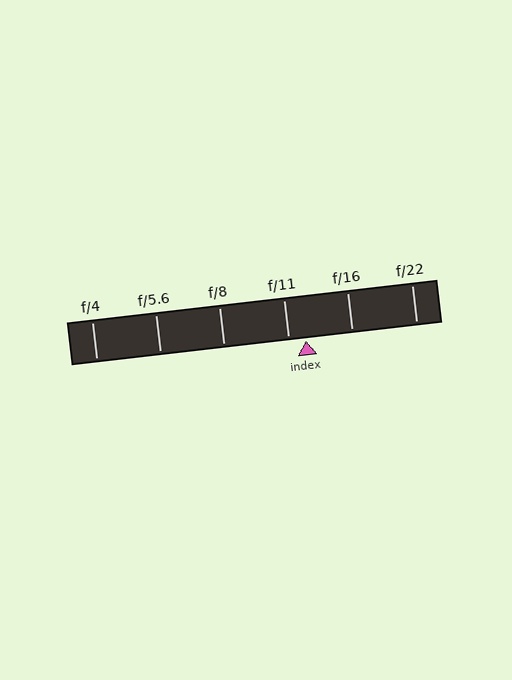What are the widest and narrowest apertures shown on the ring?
The widest aperture shown is f/4 and the narrowest is f/22.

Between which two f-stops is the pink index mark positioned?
The index mark is between f/11 and f/16.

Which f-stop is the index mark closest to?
The index mark is closest to f/11.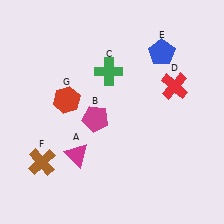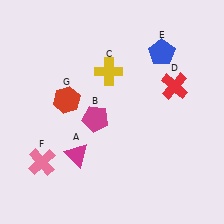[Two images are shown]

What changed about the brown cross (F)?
In Image 1, F is brown. In Image 2, it changed to pink.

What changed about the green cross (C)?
In Image 1, C is green. In Image 2, it changed to yellow.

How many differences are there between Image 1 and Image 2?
There are 2 differences between the two images.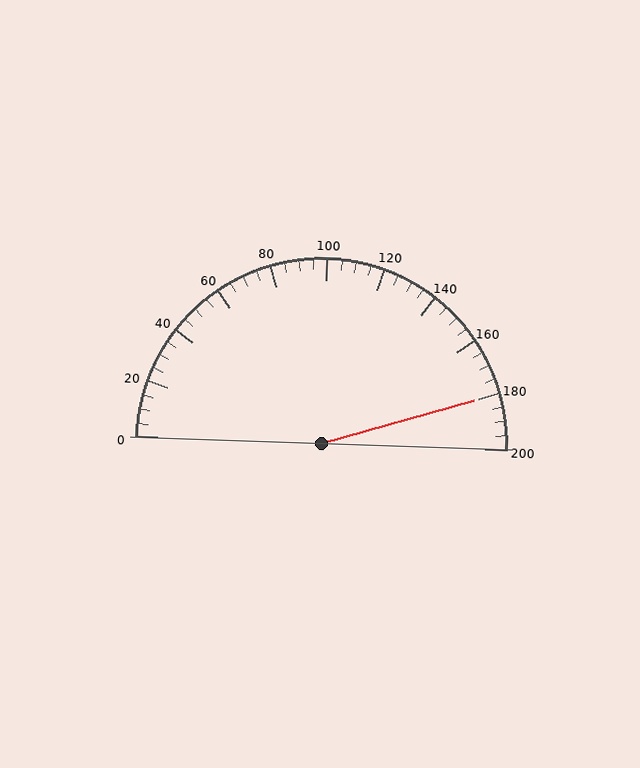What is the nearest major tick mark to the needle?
The nearest major tick mark is 180.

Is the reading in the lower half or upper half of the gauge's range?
The reading is in the upper half of the range (0 to 200).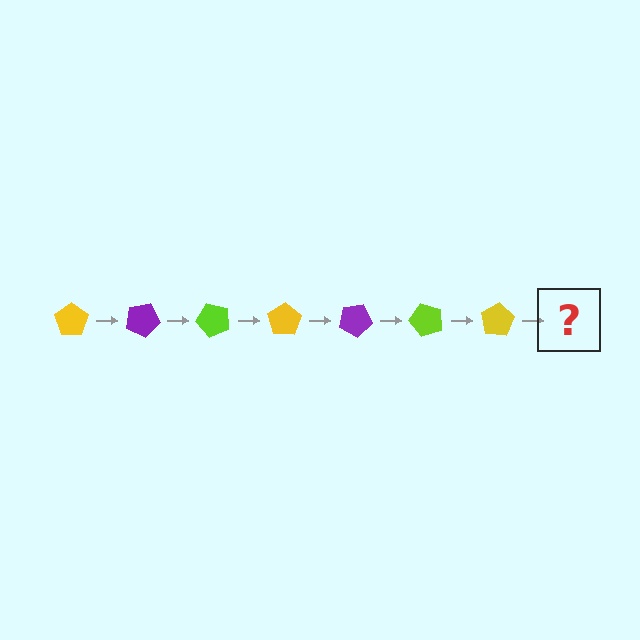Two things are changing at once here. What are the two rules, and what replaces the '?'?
The two rules are that it rotates 25 degrees each step and the color cycles through yellow, purple, and lime. The '?' should be a purple pentagon, rotated 175 degrees from the start.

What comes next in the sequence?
The next element should be a purple pentagon, rotated 175 degrees from the start.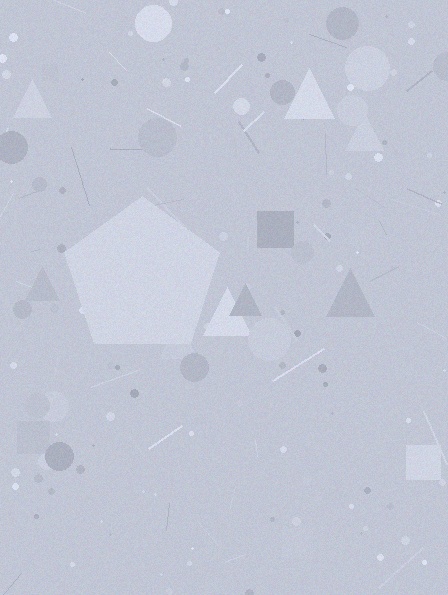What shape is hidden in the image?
A pentagon is hidden in the image.